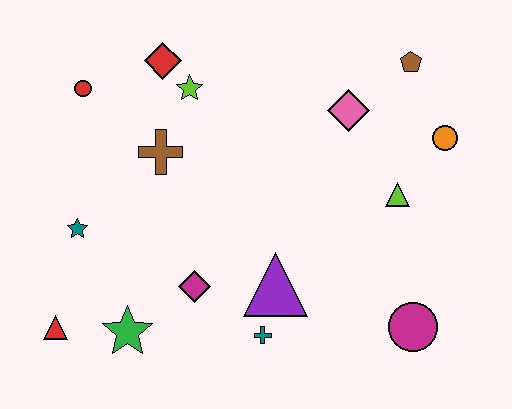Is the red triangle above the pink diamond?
No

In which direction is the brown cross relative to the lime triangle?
The brown cross is to the left of the lime triangle.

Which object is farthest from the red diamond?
The magenta circle is farthest from the red diamond.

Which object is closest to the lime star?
The red diamond is closest to the lime star.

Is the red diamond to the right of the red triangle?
Yes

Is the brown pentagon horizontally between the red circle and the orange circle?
Yes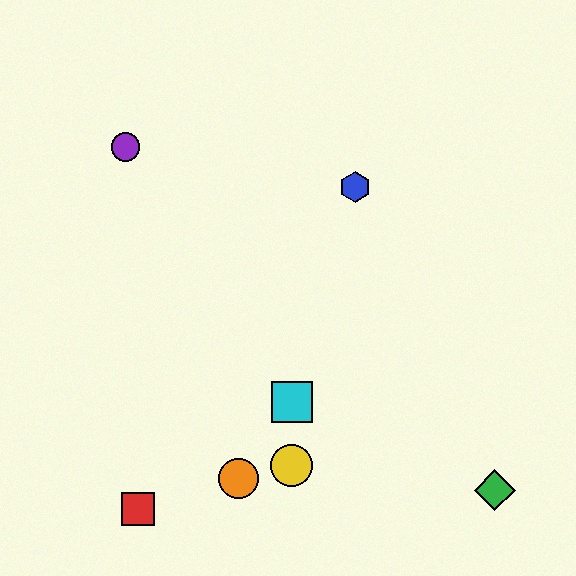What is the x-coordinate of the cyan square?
The cyan square is at x≈292.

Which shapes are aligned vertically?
The yellow circle, the cyan square are aligned vertically.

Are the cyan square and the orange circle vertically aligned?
No, the cyan square is at x≈292 and the orange circle is at x≈238.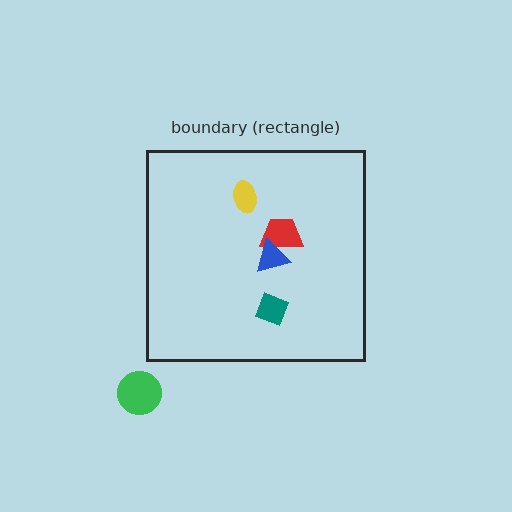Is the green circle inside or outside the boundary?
Outside.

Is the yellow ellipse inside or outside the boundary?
Inside.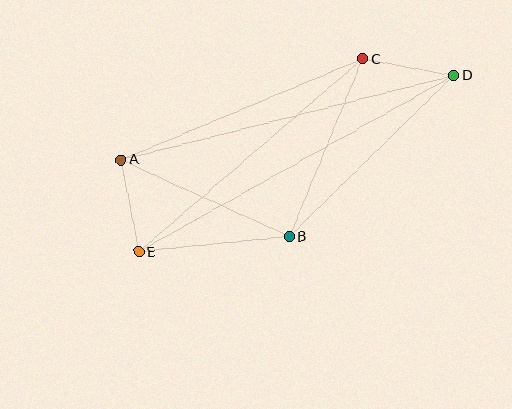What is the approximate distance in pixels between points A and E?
The distance between A and E is approximately 94 pixels.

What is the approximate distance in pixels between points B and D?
The distance between B and D is approximately 230 pixels.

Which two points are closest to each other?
Points C and D are closest to each other.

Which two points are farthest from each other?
Points D and E are farthest from each other.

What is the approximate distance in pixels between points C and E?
The distance between C and E is approximately 296 pixels.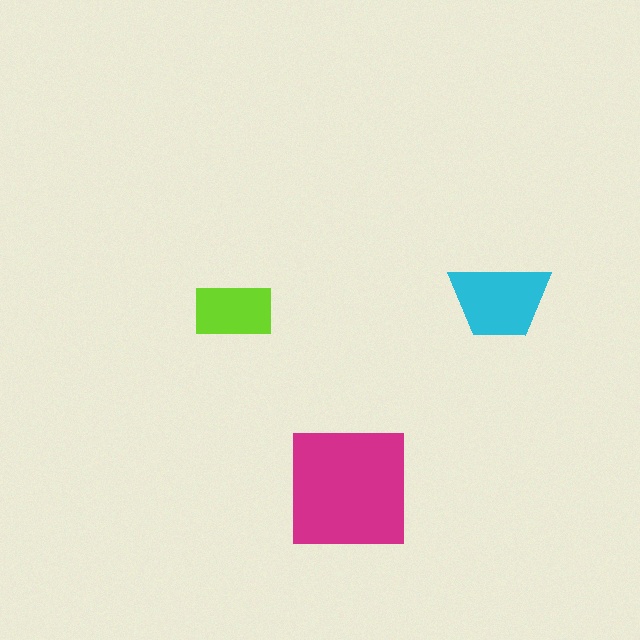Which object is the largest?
The magenta square.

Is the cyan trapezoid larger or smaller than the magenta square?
Smaller.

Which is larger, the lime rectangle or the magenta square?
The magenta square.